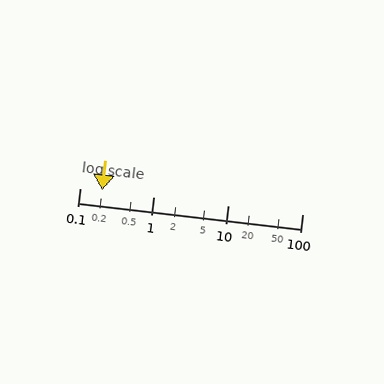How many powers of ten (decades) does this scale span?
The scale spans 3 decades, from 0.1 to 100.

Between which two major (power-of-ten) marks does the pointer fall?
The pointer is between 0.1 and 1.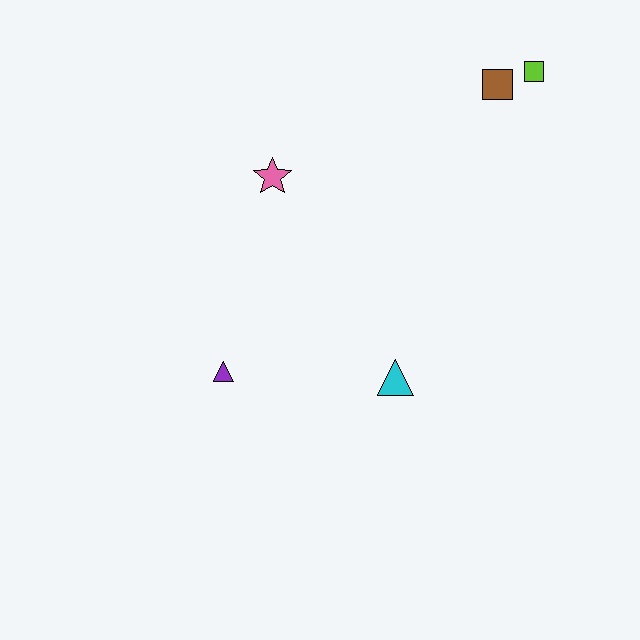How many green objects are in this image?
There are no green objects.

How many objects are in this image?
There are 5 objects.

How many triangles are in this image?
There are 2 triangles.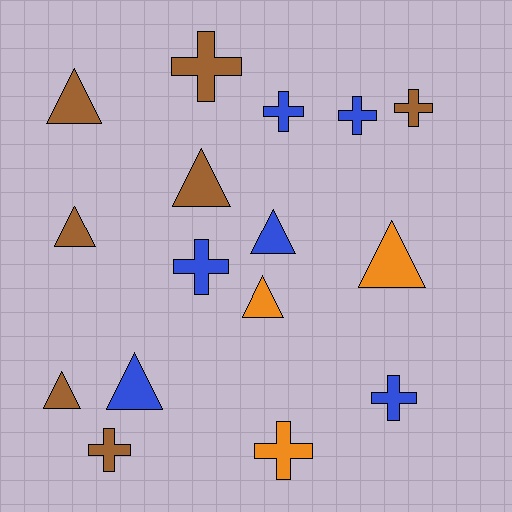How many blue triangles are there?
There are 2 blue triangles.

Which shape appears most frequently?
Triangle, with 8 objects.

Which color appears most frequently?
Brown, with 7 objects.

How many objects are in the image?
There are 16 objects.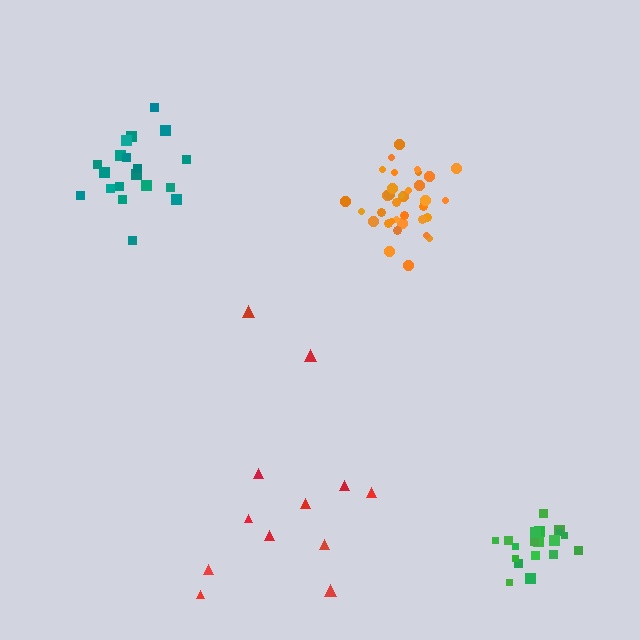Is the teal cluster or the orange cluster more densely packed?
Orange.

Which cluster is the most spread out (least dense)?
Red.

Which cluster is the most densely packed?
Orange.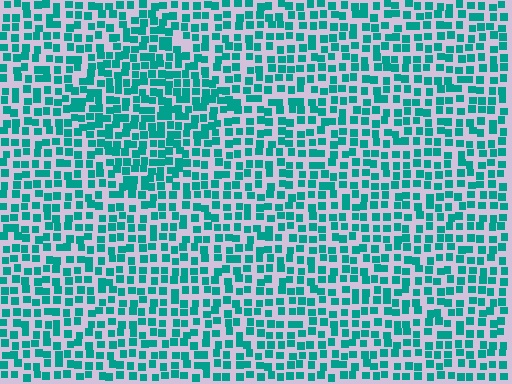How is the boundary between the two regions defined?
The boundary is defined by a change in element density (approximately 1.5x ratio). All elements are the same color, size, and shape.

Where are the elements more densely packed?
The elements are more densely packed inside the diamond boundary.